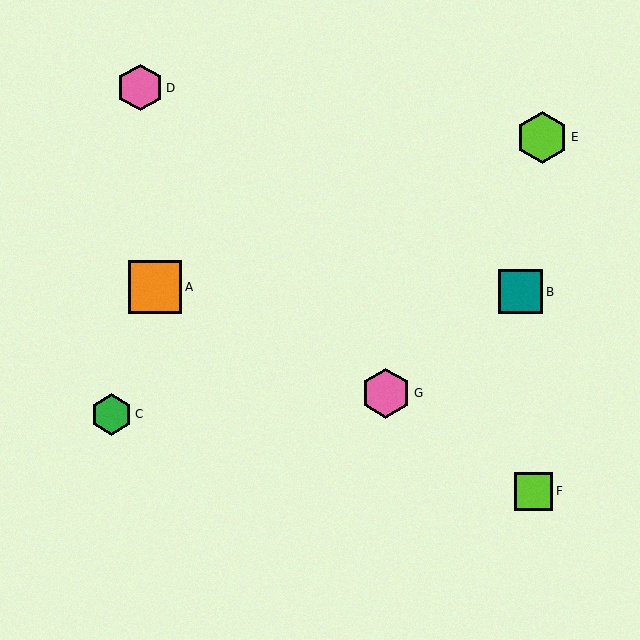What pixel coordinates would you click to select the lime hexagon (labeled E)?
Click at (542, 137) to select the lime hexagon E.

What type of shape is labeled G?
Shape G is a pink hexagon.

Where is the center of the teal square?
The center of the teal square is at (521, 292).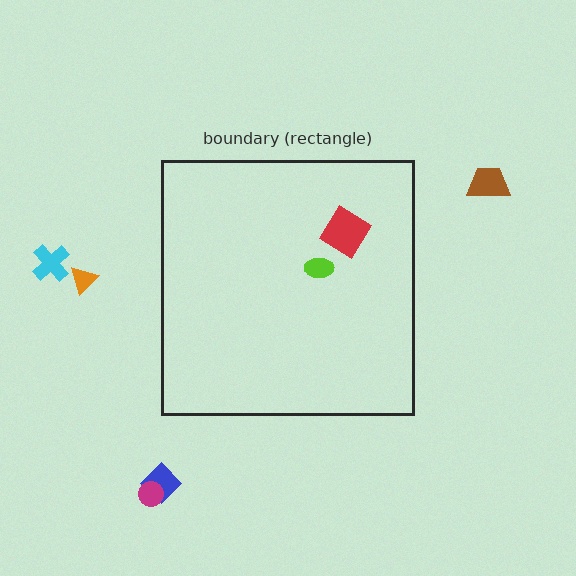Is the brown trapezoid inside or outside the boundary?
Outside.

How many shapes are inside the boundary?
2 inside, 5 outside.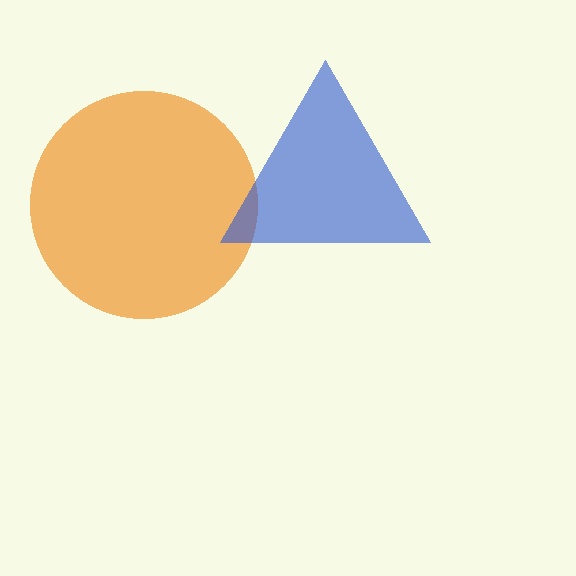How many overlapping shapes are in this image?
There are 2 overlapping shapes in the image.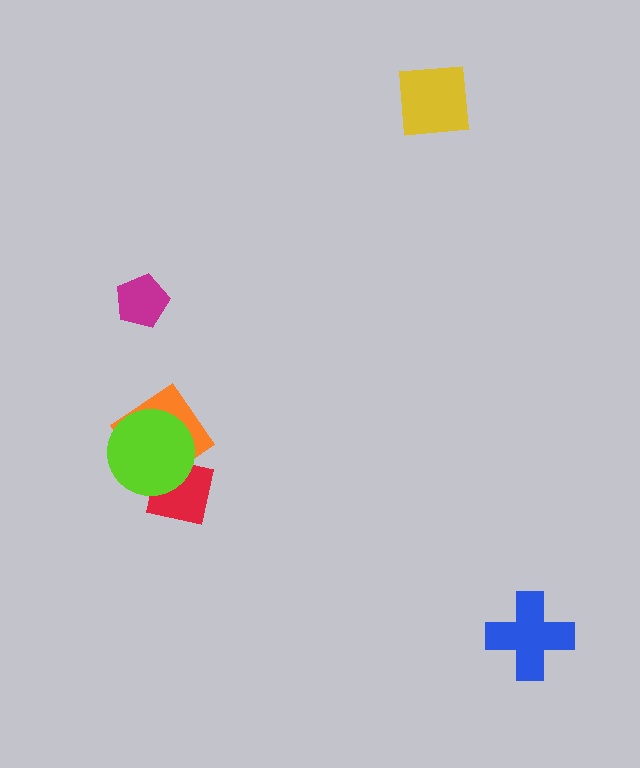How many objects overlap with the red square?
2 objects overlap with the red square.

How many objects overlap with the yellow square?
0 objects overlap with the yellow square.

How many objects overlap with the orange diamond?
2 objects overlap with the orange diamond.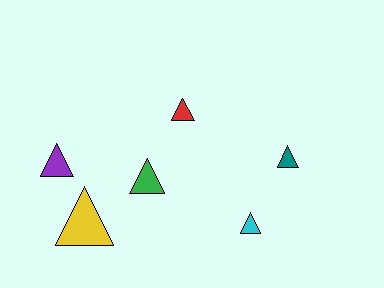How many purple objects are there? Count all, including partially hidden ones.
There is 1 purple object.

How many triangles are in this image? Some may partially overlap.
There are 6 triangles.